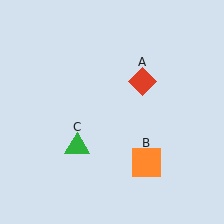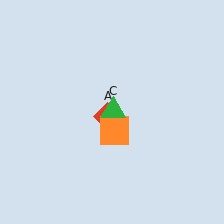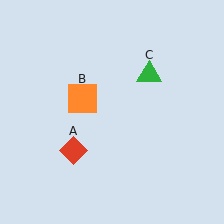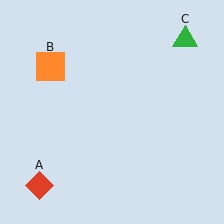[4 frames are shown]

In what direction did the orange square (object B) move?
The orange square (object B) moved up and to the left.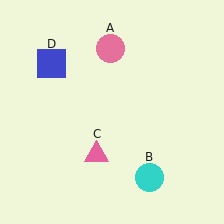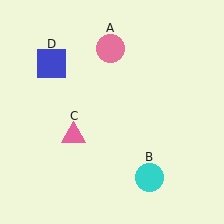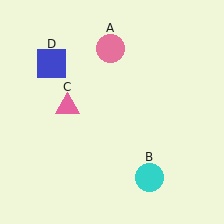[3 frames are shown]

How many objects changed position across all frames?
1 object changed position: pink triangle (object C).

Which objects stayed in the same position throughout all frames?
Pink circle (object A) and cyan circle (object B) and blue square (object D) remained stationary.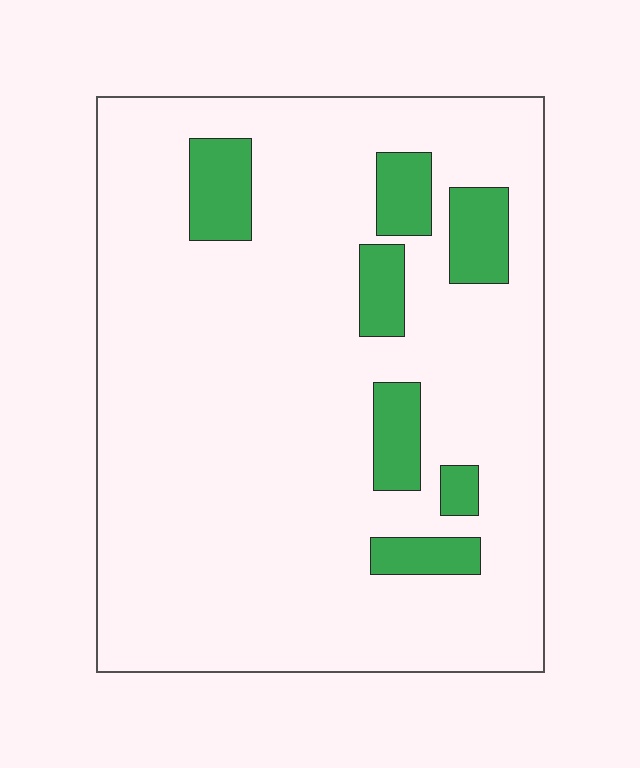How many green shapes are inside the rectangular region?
7.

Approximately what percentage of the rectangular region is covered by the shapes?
Approximately 15%.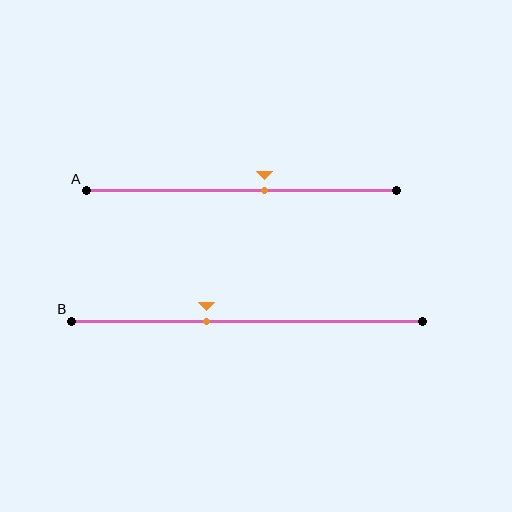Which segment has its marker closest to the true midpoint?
Segment A has its marker closest to the true midpoint.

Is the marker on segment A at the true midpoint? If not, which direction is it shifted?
No, the marker on segment A is shifted to the right by about 7% of the segment length.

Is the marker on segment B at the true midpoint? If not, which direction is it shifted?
No, the marker on segment B is shifted to the left by about 12% of the segment length.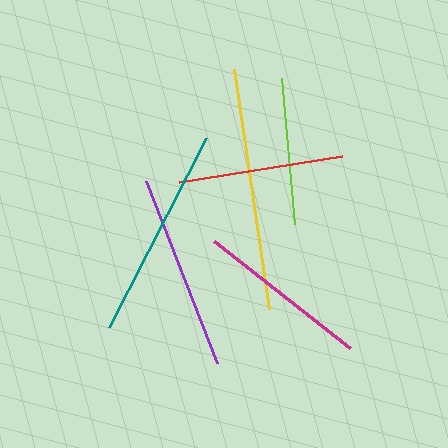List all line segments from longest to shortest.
From longest to shortest: yellow, teal, purple, magenta, red, lime.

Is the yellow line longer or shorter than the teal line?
The yellow line is longer than the teal line.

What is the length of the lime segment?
The lime segment is approximately 146 pixels long.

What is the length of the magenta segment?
The magenta segment is approximately 172 pixels long.